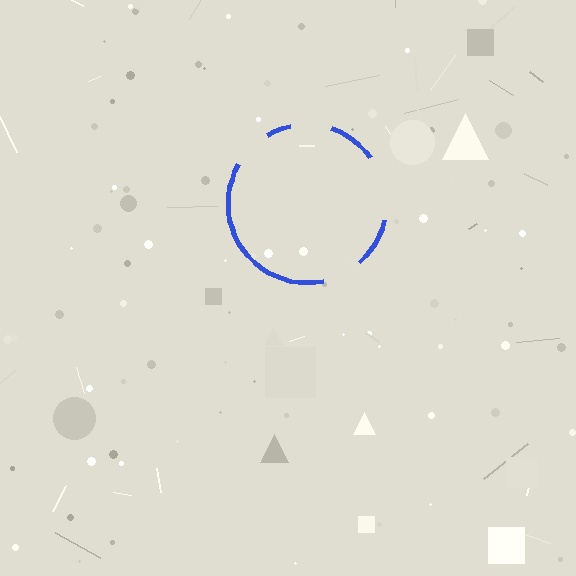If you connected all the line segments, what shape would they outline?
They would outline a circle.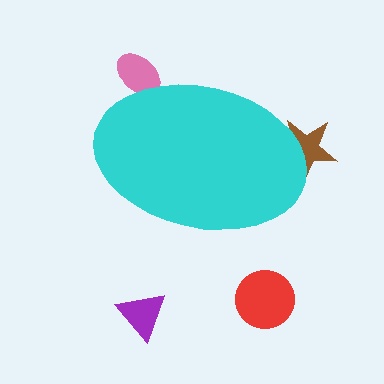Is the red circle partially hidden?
No, the red circle is fully visible.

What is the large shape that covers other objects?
A cyan ellipse.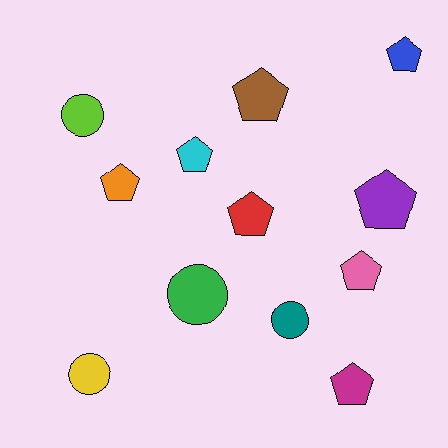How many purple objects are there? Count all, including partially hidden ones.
There is 1 purple object.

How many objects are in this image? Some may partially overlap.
There are 12 objects.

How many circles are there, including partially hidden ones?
There are 4 circles.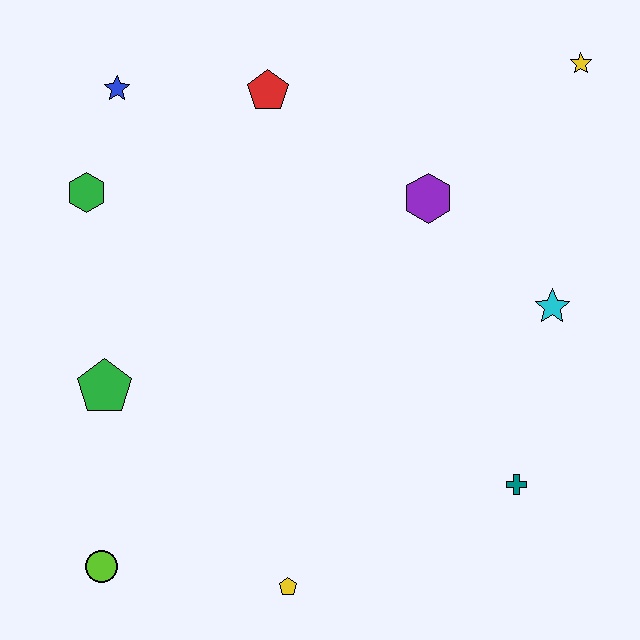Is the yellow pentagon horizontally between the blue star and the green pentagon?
No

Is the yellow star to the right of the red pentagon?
Yes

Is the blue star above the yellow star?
No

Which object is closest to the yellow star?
The purple hexagon is closest to the yellow star.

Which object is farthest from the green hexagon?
The teal cross is farthest from the green hexagon.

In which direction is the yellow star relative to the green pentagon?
The yellow star is to the right of the green pentagon.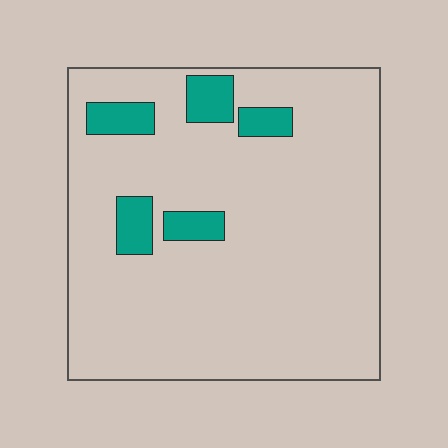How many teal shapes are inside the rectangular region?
5.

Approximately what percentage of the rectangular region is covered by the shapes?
Approximately 10%.